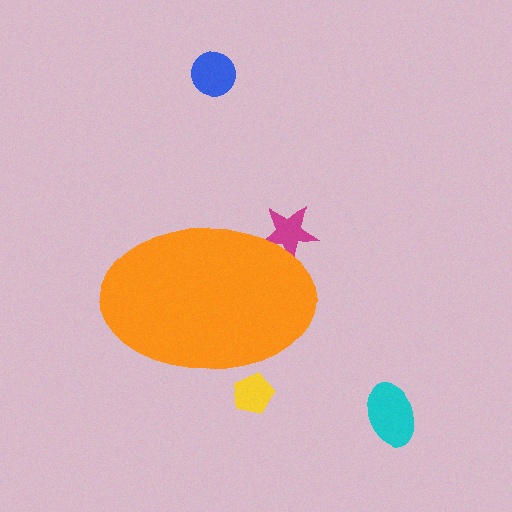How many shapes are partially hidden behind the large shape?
2 shapes are partially hidden.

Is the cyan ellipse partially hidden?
No, the cyan ellipse is fully visible.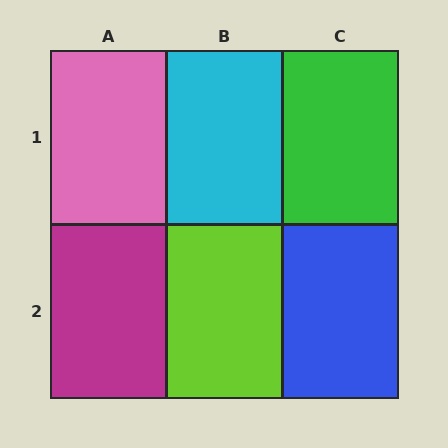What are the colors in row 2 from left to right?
Magenta, lime, blue.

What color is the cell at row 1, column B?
Cyan.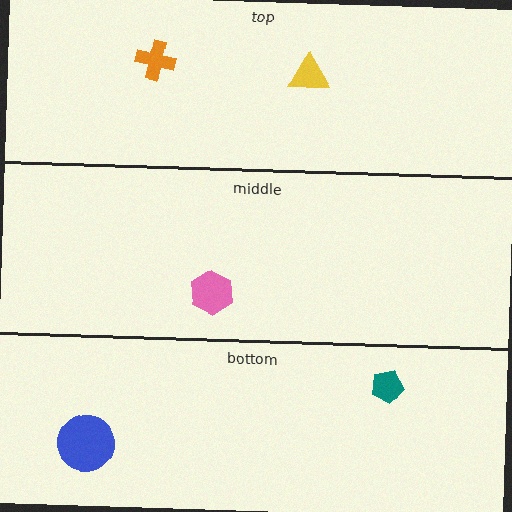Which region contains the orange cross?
The top region.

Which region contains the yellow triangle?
The top region.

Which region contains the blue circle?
The bottom region.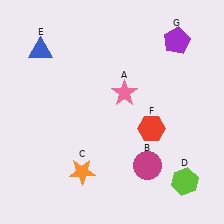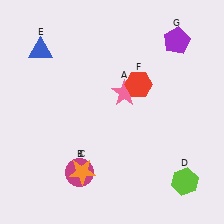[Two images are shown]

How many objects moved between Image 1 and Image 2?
2 objects moved between the two images.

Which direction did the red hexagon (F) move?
The red hexagon (F) moved up.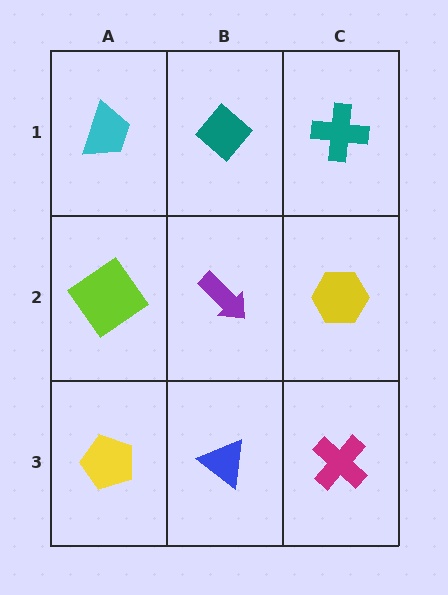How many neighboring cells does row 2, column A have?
3.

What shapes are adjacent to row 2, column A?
A cyan trapezoid (row 1, column A), a yellow pentagon (row 3, column A), a purple arrow (row 2, column B).